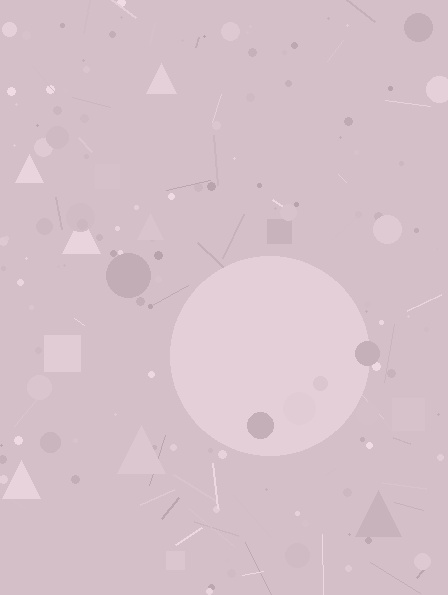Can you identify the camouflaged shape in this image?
The camouflaged shape is a circle.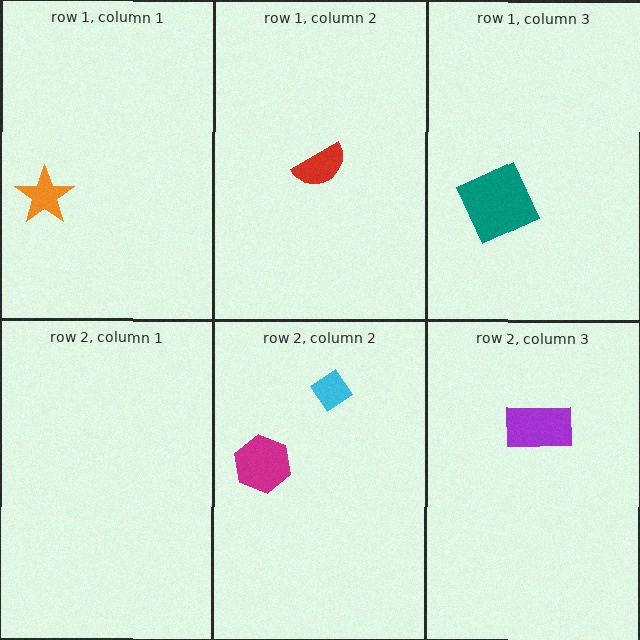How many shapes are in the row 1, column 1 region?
1.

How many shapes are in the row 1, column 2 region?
1.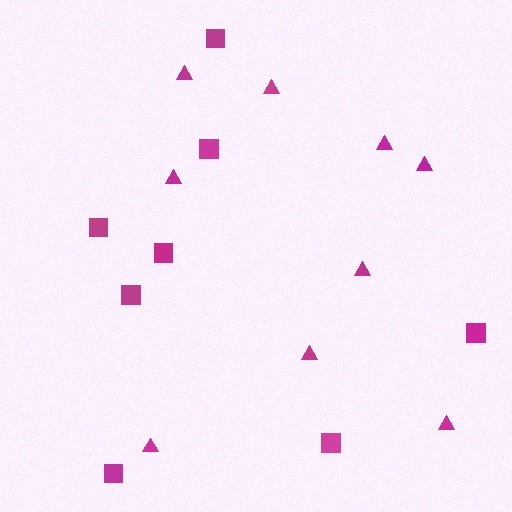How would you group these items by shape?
There are 2 groups: one group of squares (8) and one group of triangles (9).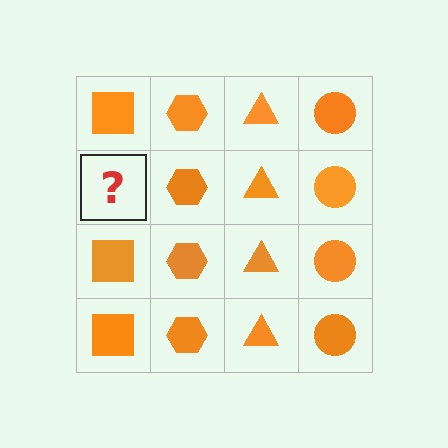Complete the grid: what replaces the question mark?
The question mark should be replaced with an orange square.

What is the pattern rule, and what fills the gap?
The rule is that each column has a consistent shape. The gap should be filled with an orange square.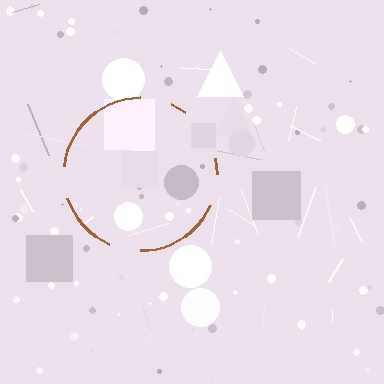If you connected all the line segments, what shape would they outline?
They would outline a circle.